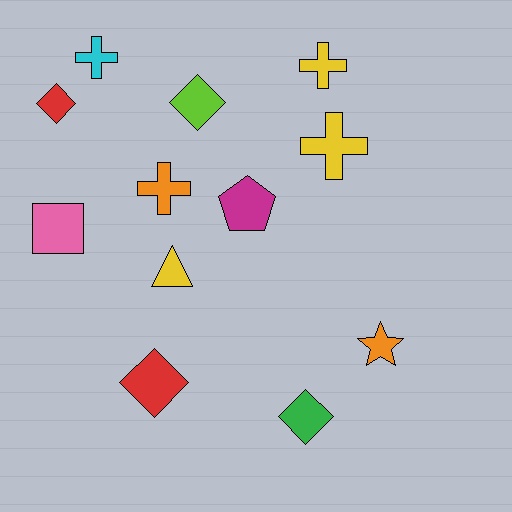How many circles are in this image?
There are no circles.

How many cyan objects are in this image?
There is 1 cyan object.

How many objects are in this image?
There are 12 objects.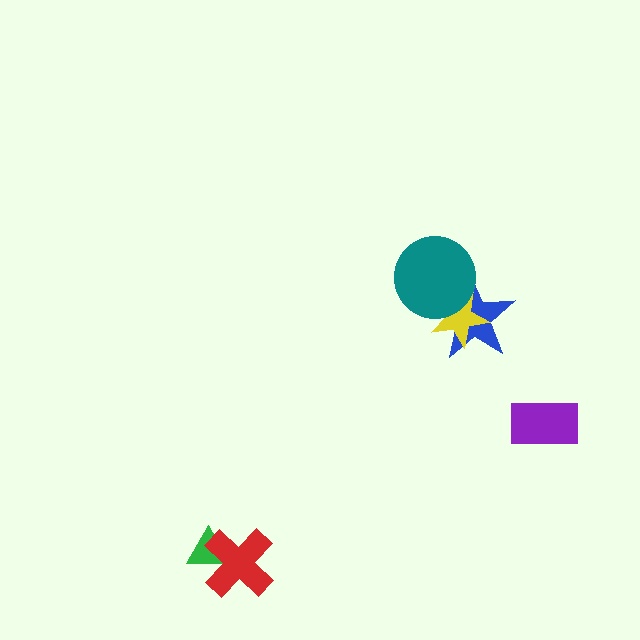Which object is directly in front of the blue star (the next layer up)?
The yellow star is directly in front of the blue star.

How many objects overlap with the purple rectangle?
0 objects overlap with the purple rectangle.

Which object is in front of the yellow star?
The teal circle is in front of the yellow star.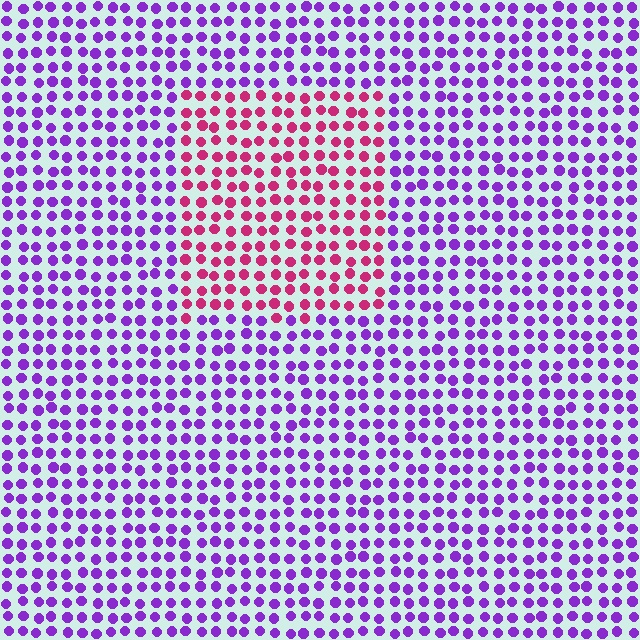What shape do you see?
I see a rectangle.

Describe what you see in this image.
The image is filled with small purple elements in a uniform arrangement. A rectangle-shaped region is visible where the elements are tinted to a slightly different hue, forming a subtle color boundary.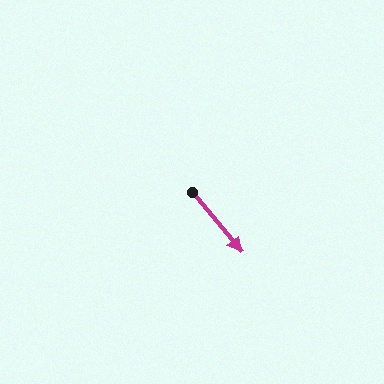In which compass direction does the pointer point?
Southeast.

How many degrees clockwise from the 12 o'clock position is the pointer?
Approximately 140 degrees.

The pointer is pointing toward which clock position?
Roughly 5 o'clock.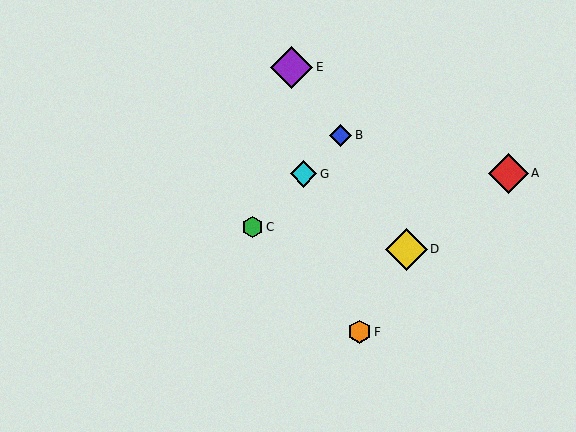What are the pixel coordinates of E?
Object E is at (291, 67).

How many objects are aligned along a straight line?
3 objects (B, C, G) are aligned along a straight line.